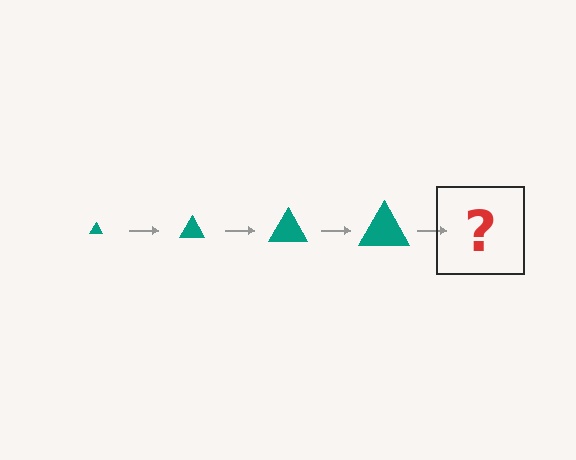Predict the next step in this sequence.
The next step is a teal triangle, larger than the previous one.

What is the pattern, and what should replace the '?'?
The pattern is that the triangle gets progressively larger each step. The '?' should be a teal triangle, larger than the previous one.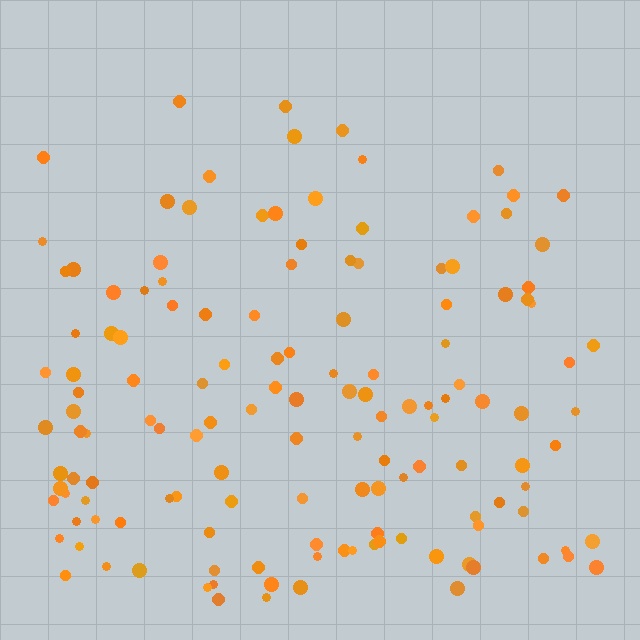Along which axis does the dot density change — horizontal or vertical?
Vertical.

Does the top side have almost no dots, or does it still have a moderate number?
Still a moderate number, just noticeably fewer than the bottom.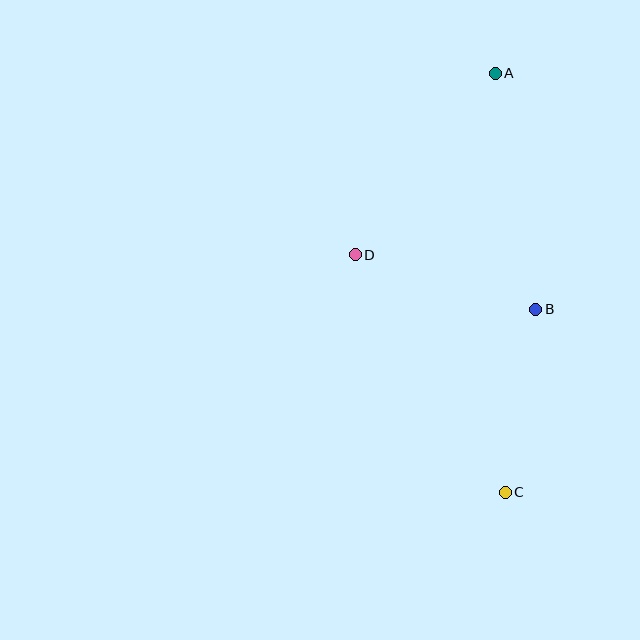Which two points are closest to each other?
Points B and C are closest to each other.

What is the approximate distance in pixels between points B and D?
The distance between B and D is approximately 189 pixels.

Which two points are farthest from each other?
Points A and C are farthest from each other.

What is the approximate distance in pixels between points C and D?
The distance between C and D is approximately 281 pixels.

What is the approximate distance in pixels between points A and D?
The distance between A and D is approximately 229 pixels.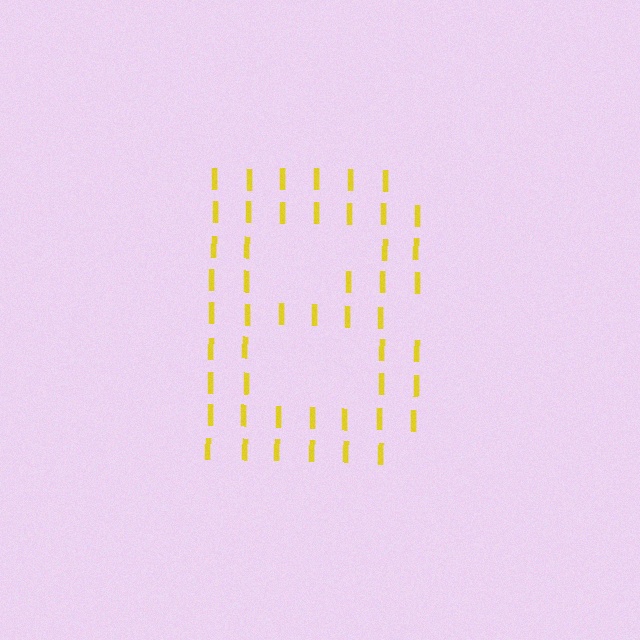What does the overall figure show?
The overall figure shows the letter B.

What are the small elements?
The small elements are letter I's.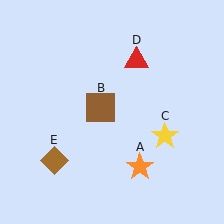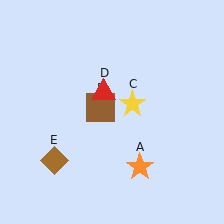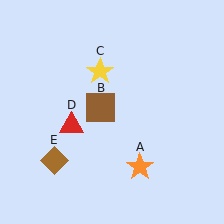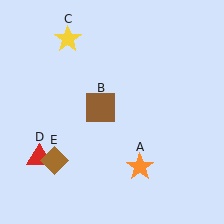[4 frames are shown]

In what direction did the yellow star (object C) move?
The yellow star (object C) moved up and to the left.